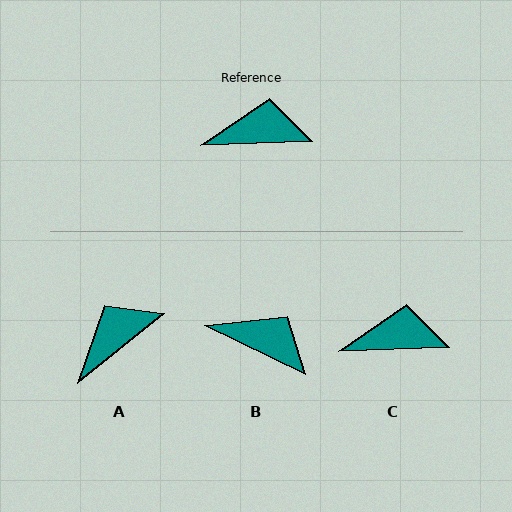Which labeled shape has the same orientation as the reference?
C.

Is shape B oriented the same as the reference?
No, it is off by about 28 degrees.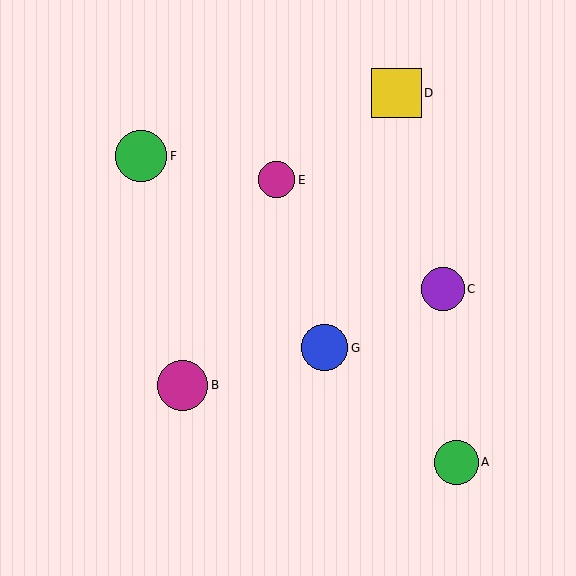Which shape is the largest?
The green circle (labeled F) is the largest.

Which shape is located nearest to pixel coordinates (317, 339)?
The blue circle (labeled G) at (325, 348) is nearest to that location.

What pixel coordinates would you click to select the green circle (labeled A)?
Click at (456, 462) to select the green circle A.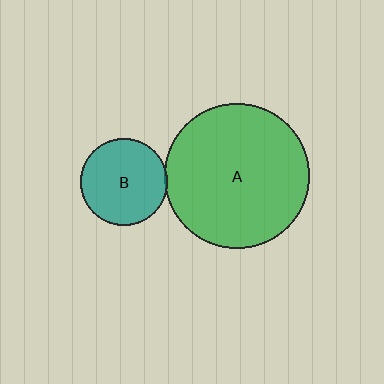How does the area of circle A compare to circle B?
Approximately 2.7 times.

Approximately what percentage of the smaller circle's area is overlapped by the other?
Approximately 5%.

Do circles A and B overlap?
Yes.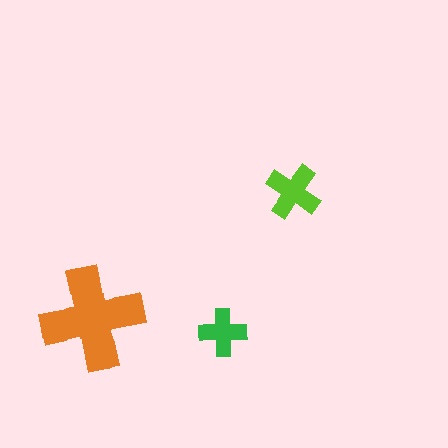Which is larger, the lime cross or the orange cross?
The orange one.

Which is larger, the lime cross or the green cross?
The lime one.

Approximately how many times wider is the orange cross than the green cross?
About 2 times wider.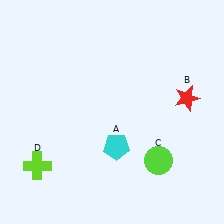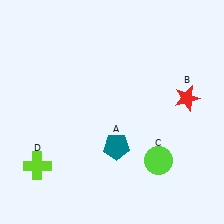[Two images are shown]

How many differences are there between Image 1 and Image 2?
There is 1 difference between the two images.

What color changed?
The pentagon (A) changed from cyan in Image 1 to teal in Image 2.